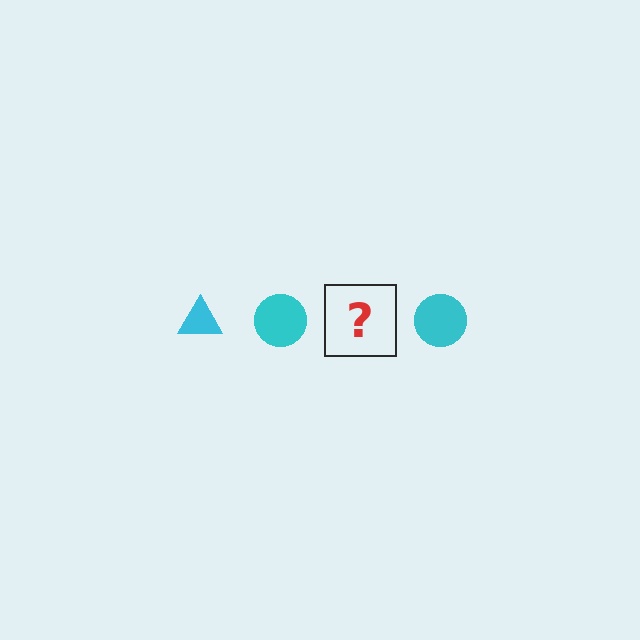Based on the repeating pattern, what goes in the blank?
The blank should be a cyan triangle.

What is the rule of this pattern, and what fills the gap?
The rule is that the pattern cycles through triangle, circle shapes in cyan. The gap should be filled with a cyan triangle.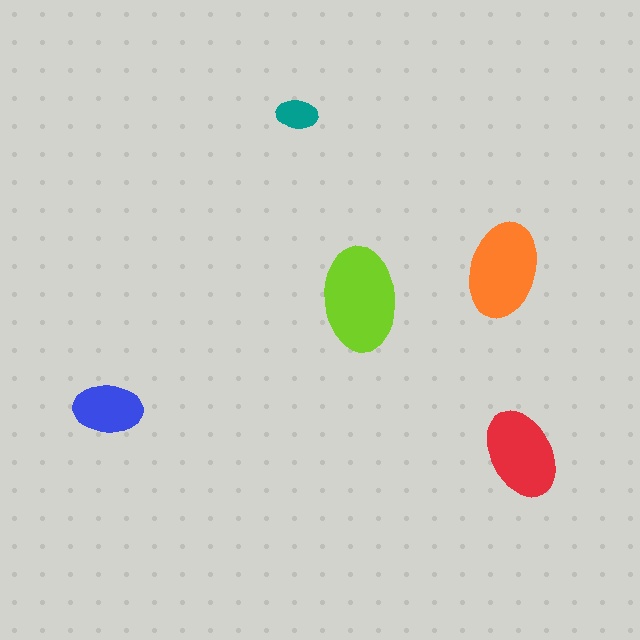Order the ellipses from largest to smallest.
the lime one, the orange one, the red one, the blue one, the teal one.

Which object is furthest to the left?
The blue ellipse is leftmost.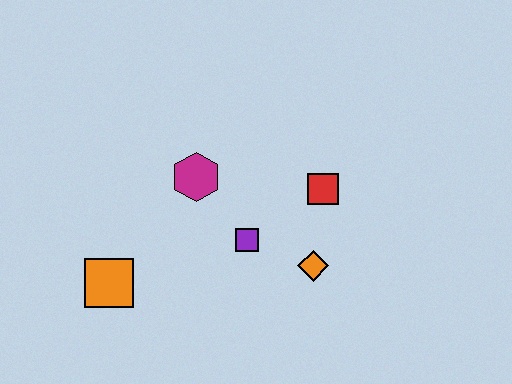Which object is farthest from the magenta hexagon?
The orange diamond is farthest from the magenta hexagon.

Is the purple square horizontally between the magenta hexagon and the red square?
Yes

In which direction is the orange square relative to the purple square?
The orange square is to the left of the purple square.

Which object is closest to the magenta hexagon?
The purple square is closest to the magenta hexagon.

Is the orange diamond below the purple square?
Yes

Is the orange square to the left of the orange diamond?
Yes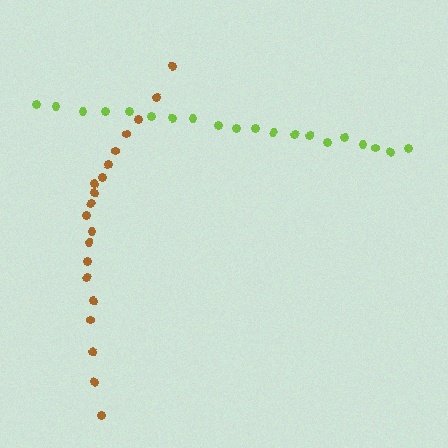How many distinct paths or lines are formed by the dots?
There are 2 distinct paths.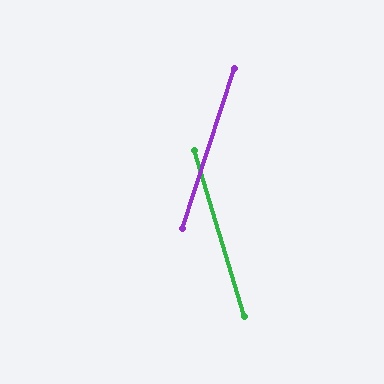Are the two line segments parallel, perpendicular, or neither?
Neither parallel nor perpendicular — they differ by about 35°.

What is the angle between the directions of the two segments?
Approximately 35 degrees.